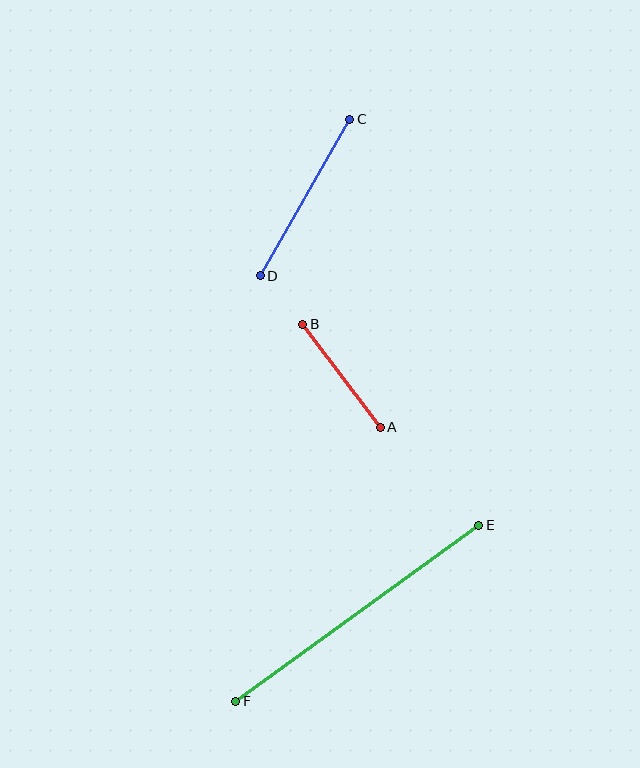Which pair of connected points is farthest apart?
Points E and F are farthest apart.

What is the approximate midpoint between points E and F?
The midpoint is at approximately (357, 613) pixels.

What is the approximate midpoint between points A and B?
The midpoint is at approximately (341, 376) pixels.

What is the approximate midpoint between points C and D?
The midpoint is at approximately (305, 198) pixels.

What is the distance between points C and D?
The distance is approximately 180 pixels.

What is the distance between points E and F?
The distance is approximately 300 pixels.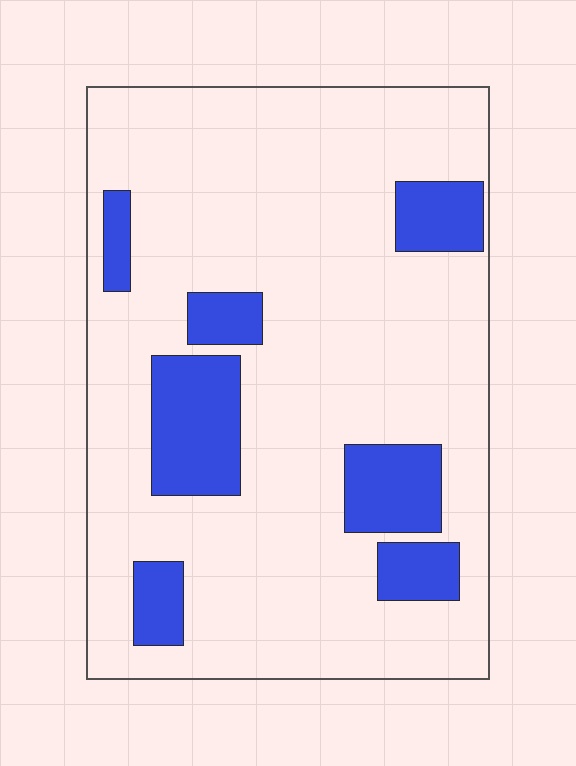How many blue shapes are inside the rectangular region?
7.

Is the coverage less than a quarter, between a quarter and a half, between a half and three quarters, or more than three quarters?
Less than a quarter.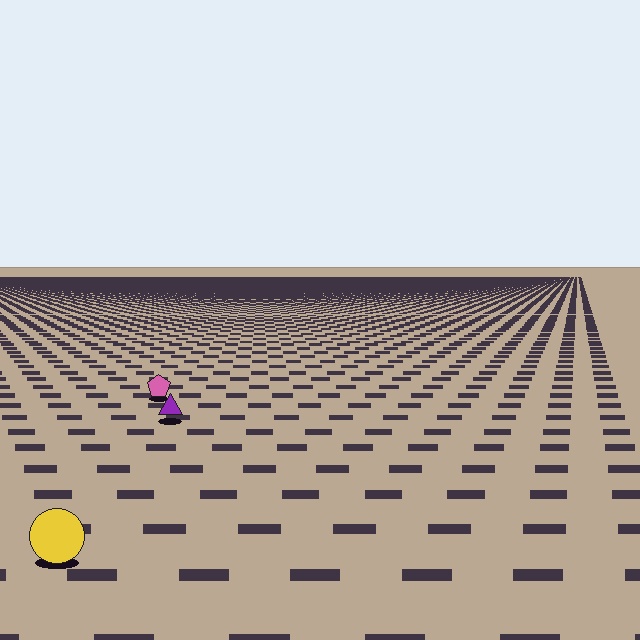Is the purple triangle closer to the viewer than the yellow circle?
No. The yellow circle is closer — you can tell from the texture gradient: the ground texture is coarser near it.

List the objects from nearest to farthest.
From nearest to farthest: the yellow circle, the purple triangle, the pink pentagon.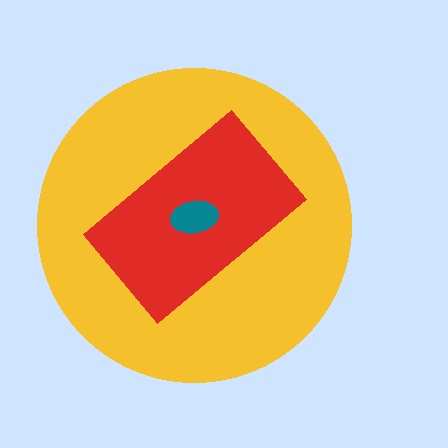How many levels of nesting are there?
3.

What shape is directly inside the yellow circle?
The red rectangle.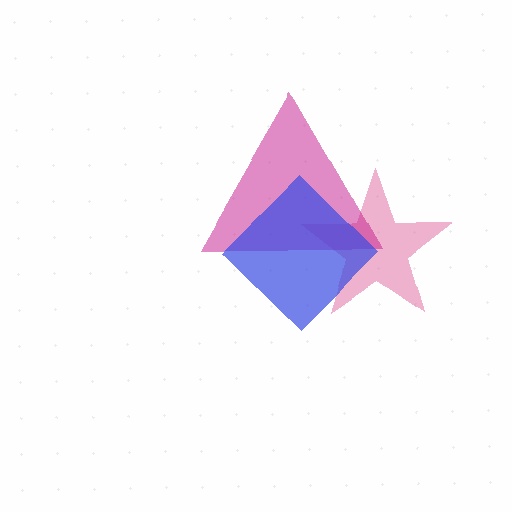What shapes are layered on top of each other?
The layered shapes are: a pink star, a magenta triangle, a blue diamond.